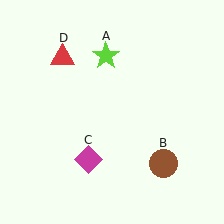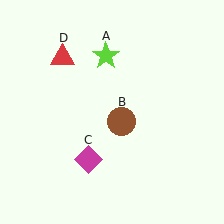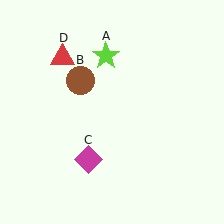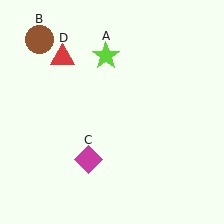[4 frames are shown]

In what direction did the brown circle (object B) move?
The brown circle (object B) moved up and to the left.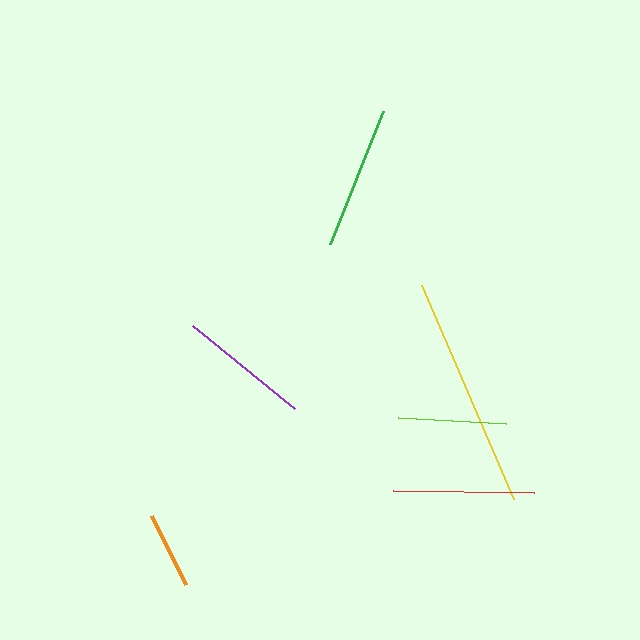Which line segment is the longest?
The yellow line is the longest at approximately 234 pixels.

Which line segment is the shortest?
The orange line is the shortest at approximately 77 pixels.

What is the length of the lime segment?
The lime segment is approximately 109 pixels long.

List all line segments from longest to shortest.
From longest to shortest: yellow, green, red, purple, lime, orange.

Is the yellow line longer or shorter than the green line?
The yellow line is longer than the green line.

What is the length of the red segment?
The red segment is approximately 140 pixels long.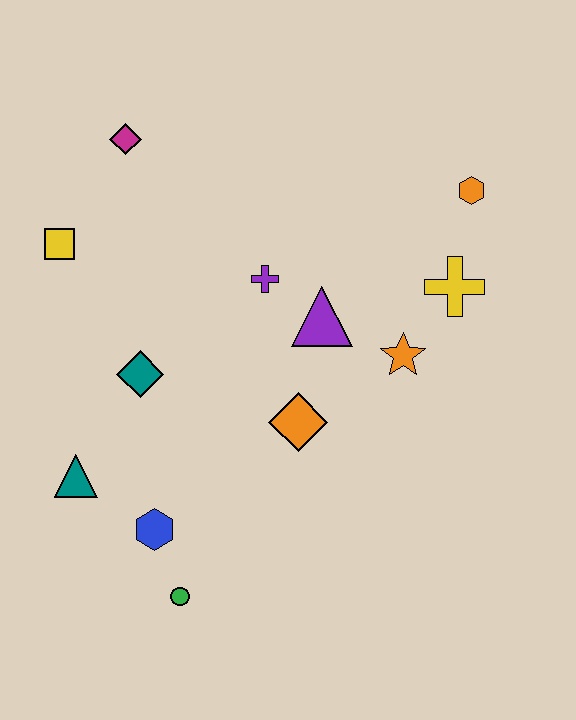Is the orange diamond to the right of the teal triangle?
Yes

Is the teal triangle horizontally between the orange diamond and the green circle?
No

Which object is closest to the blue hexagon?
The green circle is closest to the blue hexagon.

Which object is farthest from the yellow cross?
The teal triangle is farthest from the yellow cross.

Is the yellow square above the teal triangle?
Yes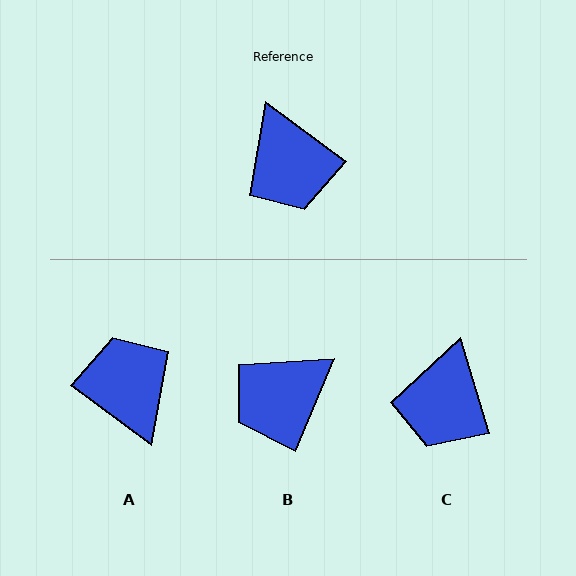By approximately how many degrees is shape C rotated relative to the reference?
Approximately 37 degrees clockwise.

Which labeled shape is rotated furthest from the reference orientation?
A, about 180 degrees away.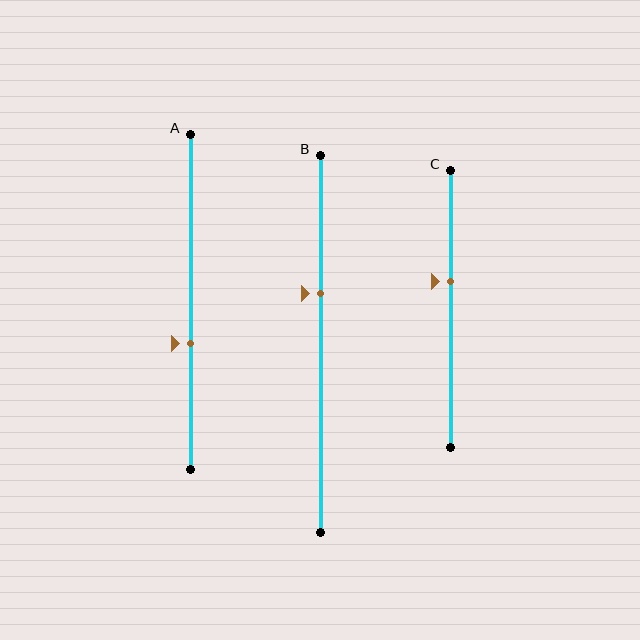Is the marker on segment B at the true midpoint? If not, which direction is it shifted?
No, the marker on segment B is shifted upward by about 13% of the segment length.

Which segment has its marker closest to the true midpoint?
Segment C has its marker closest to the true midpoint.